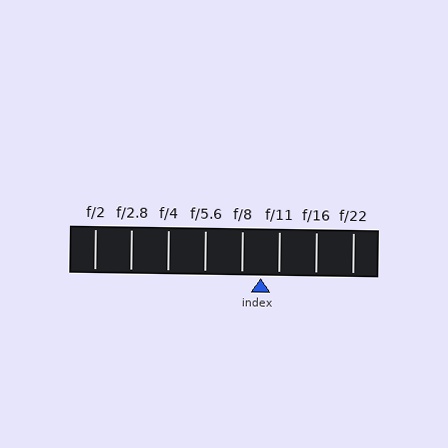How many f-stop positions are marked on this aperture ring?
There are 8 f-stop positions marked.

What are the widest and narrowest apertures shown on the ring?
The widest aperture shown is f/2 and the narrowest is f/22.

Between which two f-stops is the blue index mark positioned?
The index mark is between f/8 and f/11.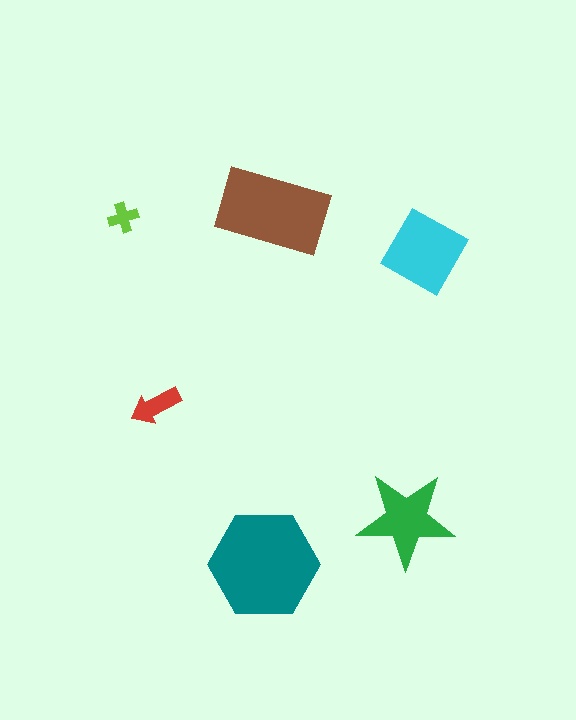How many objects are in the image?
There are 6 objects in the image.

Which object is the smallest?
The lime cross.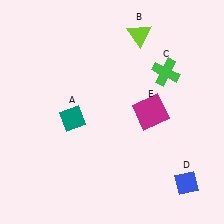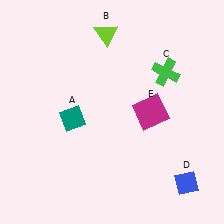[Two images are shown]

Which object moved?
The lime triangle (B) moved left.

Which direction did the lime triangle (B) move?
The lime triangle (B) moved left.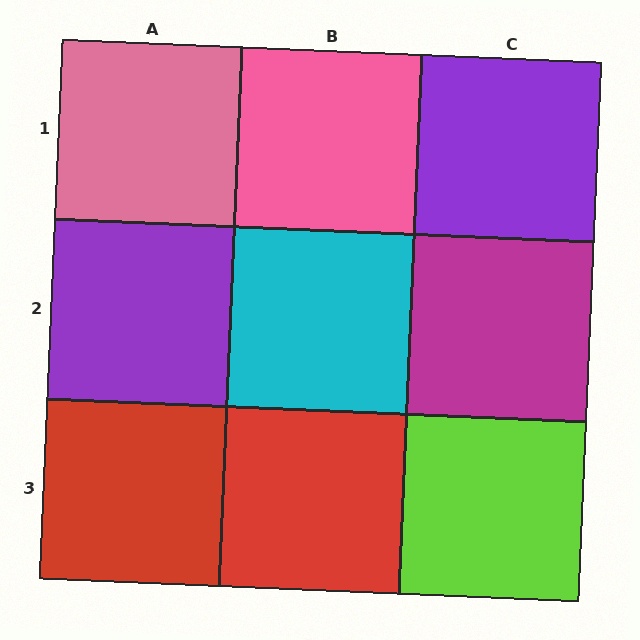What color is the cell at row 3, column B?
Red.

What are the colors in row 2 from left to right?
Purple, cyan, magenta.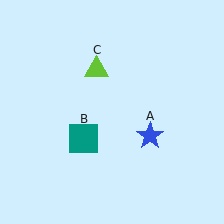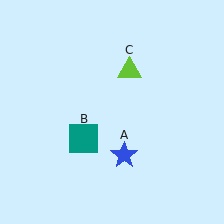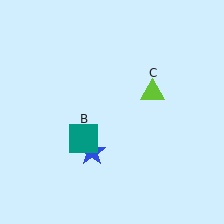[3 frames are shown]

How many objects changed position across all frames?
2 objects changed position: blue star (object A), lime triangle (object C).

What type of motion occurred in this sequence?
The blue star (object A), lime triangle (object C) rotated clockwise around the center of the scene.